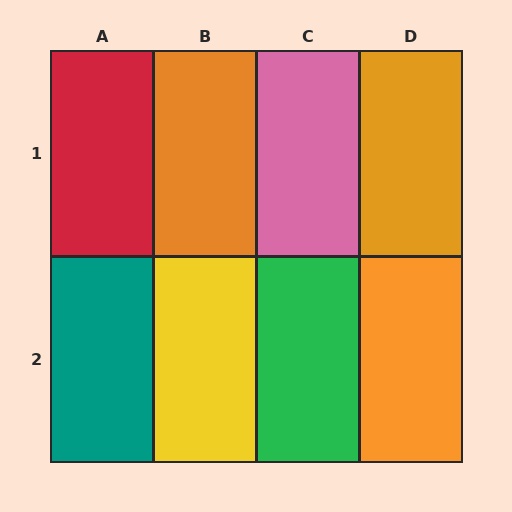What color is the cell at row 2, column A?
Teal.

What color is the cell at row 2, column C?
Green.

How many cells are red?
1 cell is red.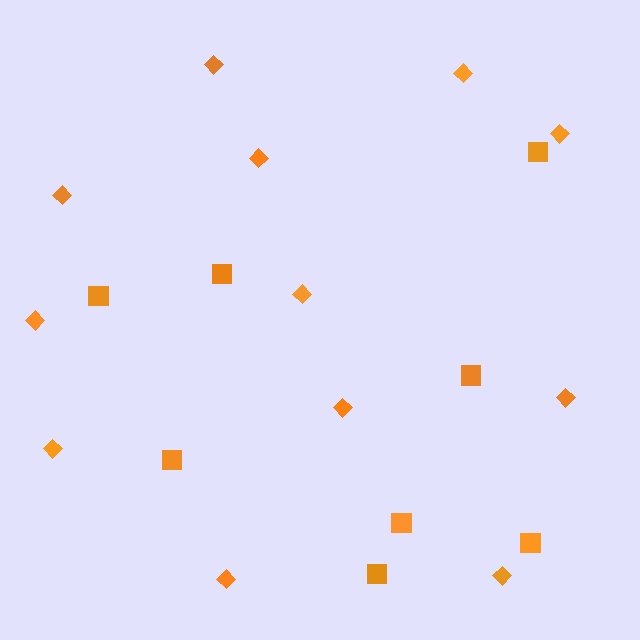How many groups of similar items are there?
There are 2 groups: one group of diamonds (12) and one group of squares (8).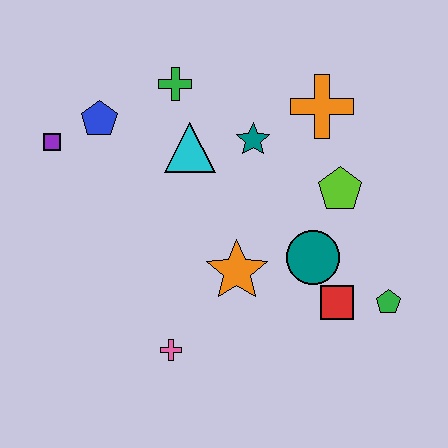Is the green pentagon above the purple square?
No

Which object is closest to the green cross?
The cyan triangle is closest to the green cross.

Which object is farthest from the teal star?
The pink cross is farthest from the teal star.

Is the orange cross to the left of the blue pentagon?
No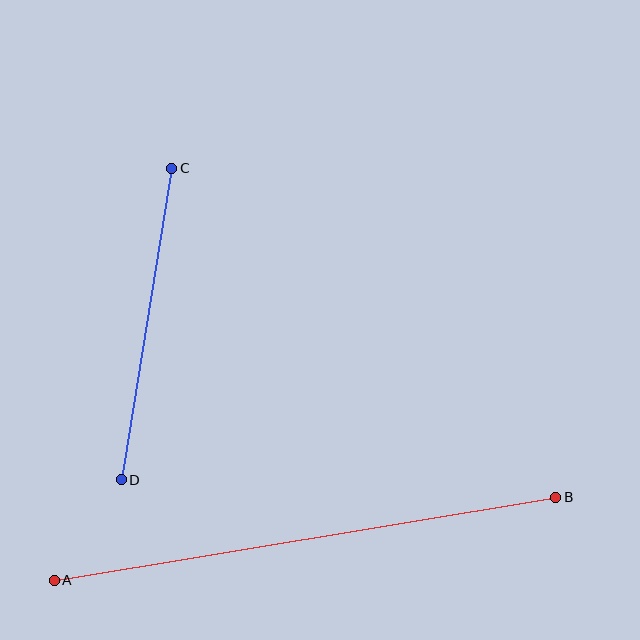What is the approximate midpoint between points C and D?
The midpoint is at approximately (146, 324) pixels.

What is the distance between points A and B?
The distance is approximately 508 pixels.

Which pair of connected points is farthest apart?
Points A and B are farthest apart.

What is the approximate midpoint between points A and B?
The midpoint is at approximately (305, 539) pixels.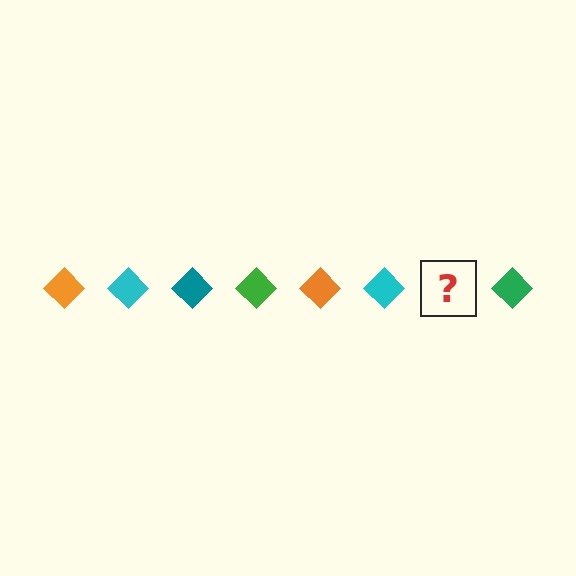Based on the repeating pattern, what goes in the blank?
The blank should be a teal diamond.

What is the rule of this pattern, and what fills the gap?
The rule is that the pattern cycles through orange, cyan, teal, green diamonds. The gap should be filled with a teal diamond.